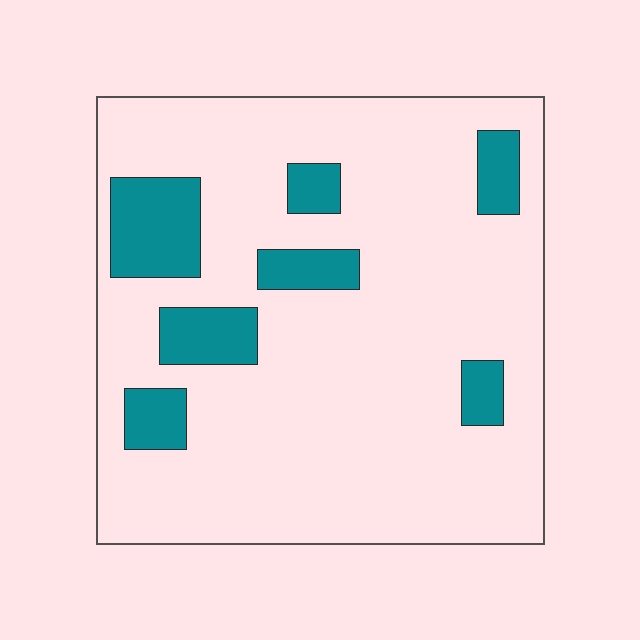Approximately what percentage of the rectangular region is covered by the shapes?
Approximately 15%.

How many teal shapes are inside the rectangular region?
7.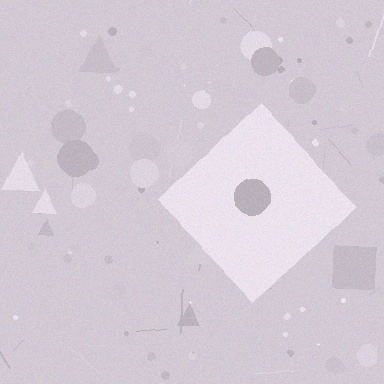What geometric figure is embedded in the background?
A diamond is embedded in the background.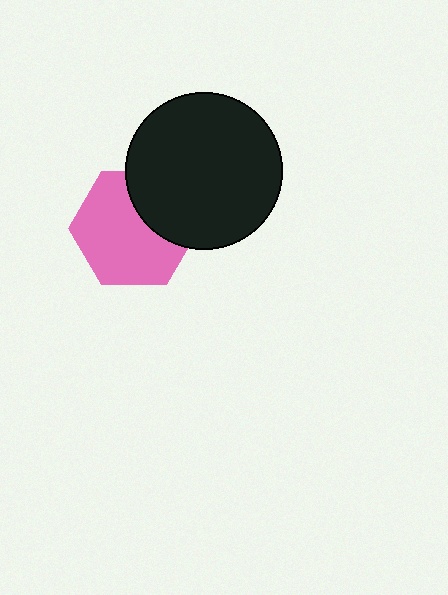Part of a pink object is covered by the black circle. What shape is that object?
It is a hexagon.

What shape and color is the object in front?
The object in front is a black circle.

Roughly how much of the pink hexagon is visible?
Most of it is visible (roughly 69%).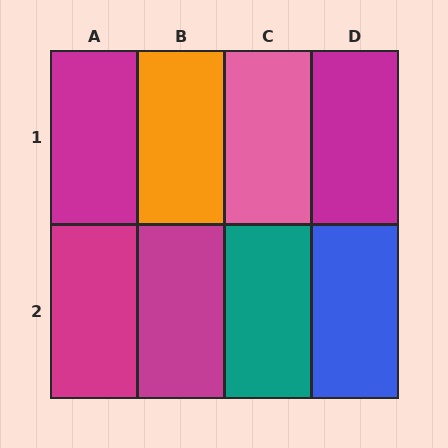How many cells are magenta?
4 cells are magenta.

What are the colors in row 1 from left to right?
Magenta, orange, pink, magenta.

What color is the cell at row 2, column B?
Magenta.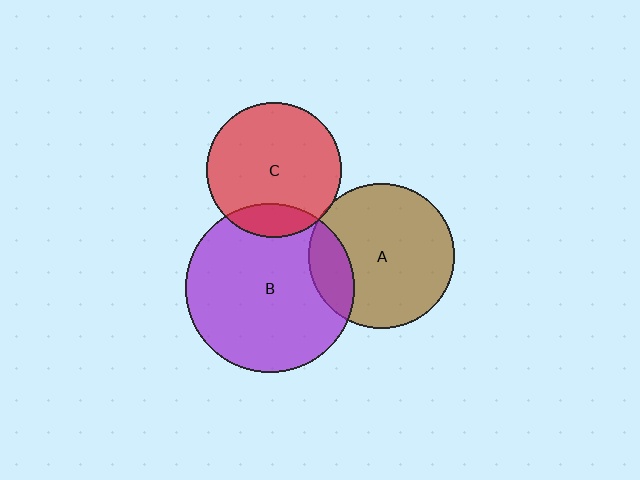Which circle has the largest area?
Circle B (purple).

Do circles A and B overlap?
Yes.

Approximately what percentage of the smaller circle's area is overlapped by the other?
Approximately 20%.